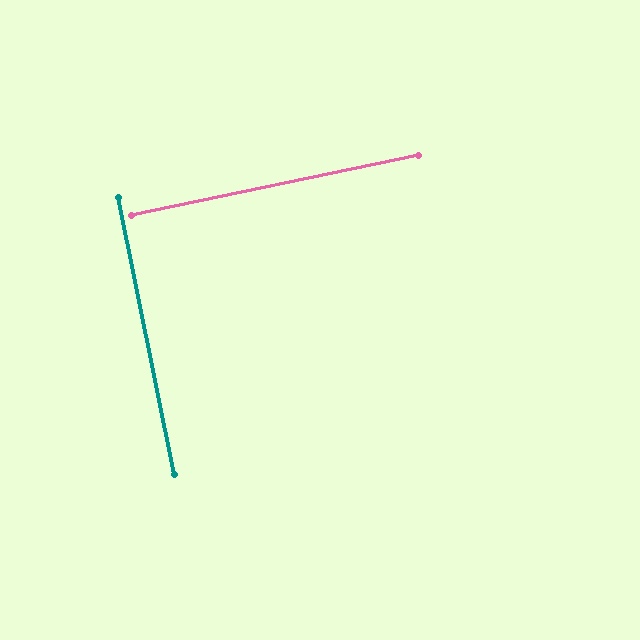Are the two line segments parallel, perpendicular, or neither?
Perpendicular — they meet at approximately 90°.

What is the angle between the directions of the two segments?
Approximately 90 degrees.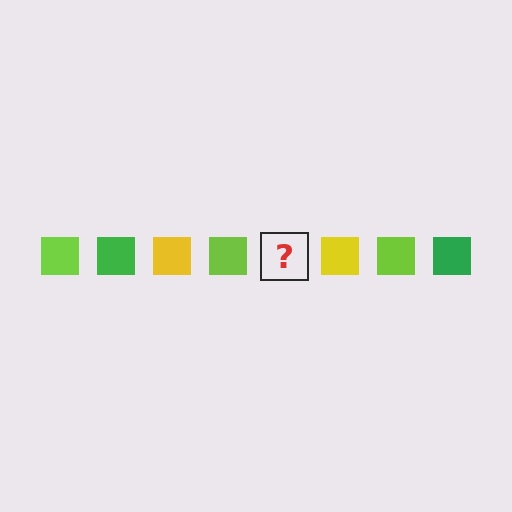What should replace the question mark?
The question mark should be replaced with a green square.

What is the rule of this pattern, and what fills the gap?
The rule is that the pattern cycles through lime, green, yellow squares. The gap should be filled with a green square.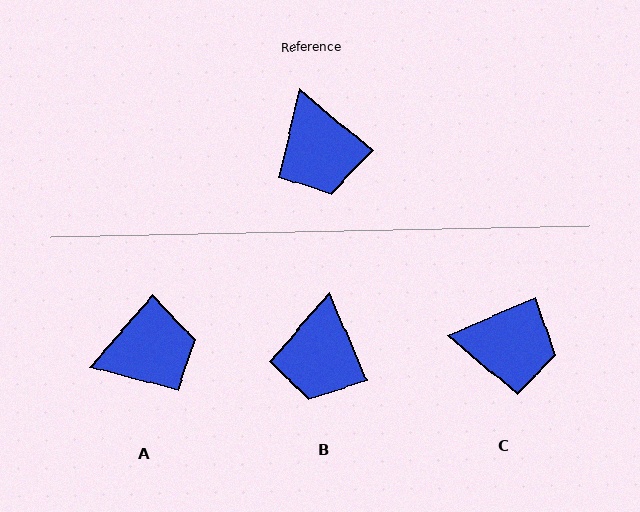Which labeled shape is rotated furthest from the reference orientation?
A, about 88 degrees away.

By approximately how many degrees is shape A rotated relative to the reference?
Approximately 88 degrees counter-clockwise.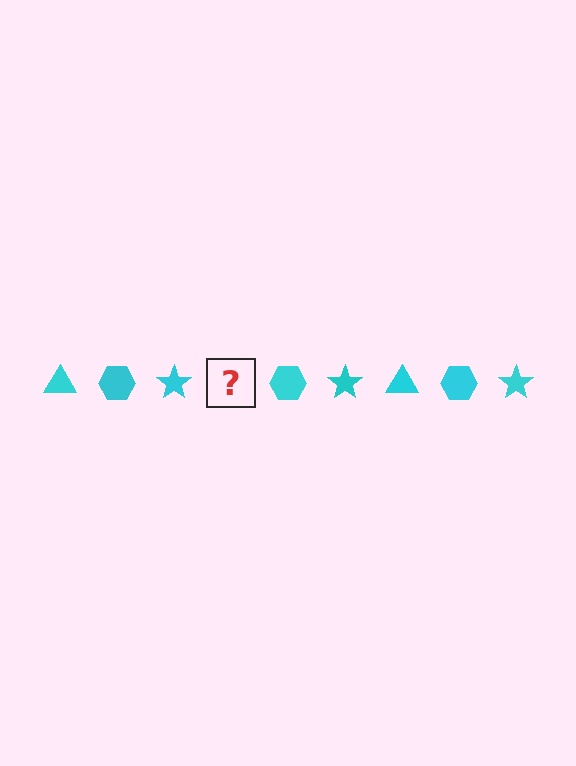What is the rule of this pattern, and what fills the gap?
The rule is that the pattern cycles through triangle, hexagon, star shapes in cyan. The gap should be filled with a cyan triangle.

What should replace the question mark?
The question mark should be replaced with a cyan triangle.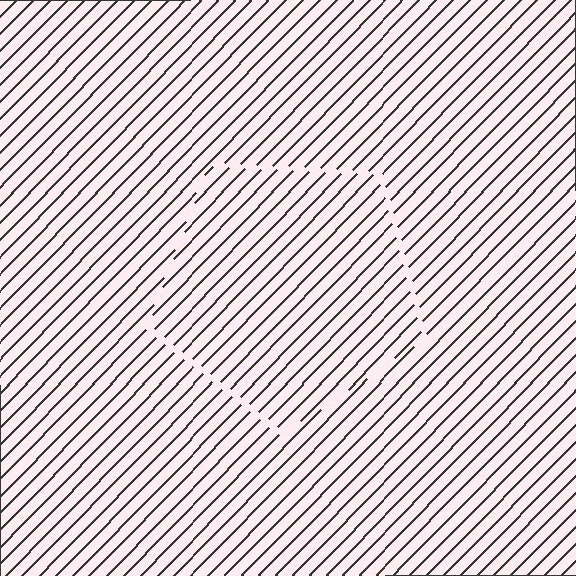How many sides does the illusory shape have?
5 sides — the line-ends trace a pentagon.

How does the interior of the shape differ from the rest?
The interior of the shape contains the same grating, shifted by half a period — the contour is defined by the phase discontinuity where line-ends from the inner and outer gratings abut.